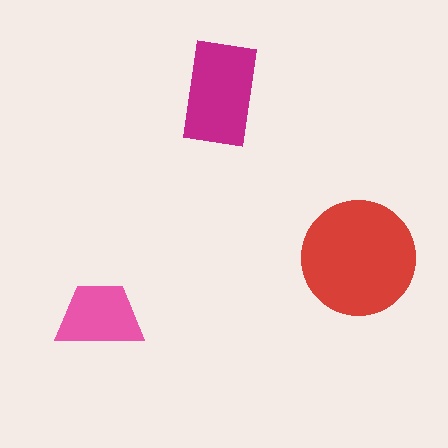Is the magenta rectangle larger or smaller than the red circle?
Smaller.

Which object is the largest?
The red circle.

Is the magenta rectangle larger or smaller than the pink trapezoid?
Larger.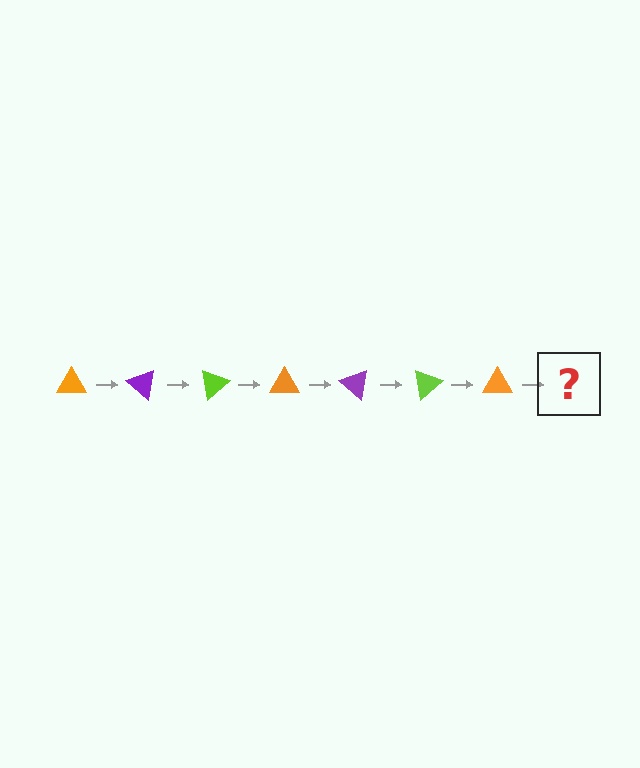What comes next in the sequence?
The next element should be a purple triangle, rotated 280 degrees from the start.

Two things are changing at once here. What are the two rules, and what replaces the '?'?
The two rules are that it rotates 40 degrees each step and the color cycles through orange, purple, and lime. The '?' should be a purple triangle, rotated 280 degrees from the start.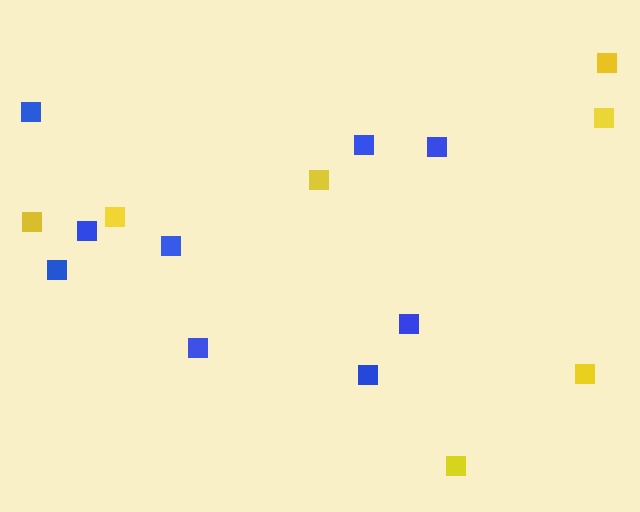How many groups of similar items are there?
There are 2 groups: one group of yellow squares (7) and one group of blue squares (9).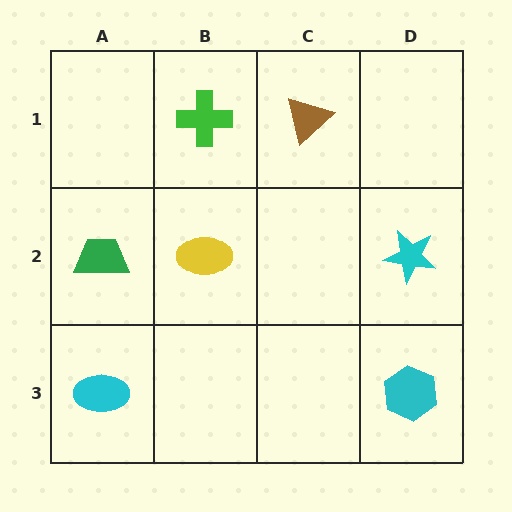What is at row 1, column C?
A brown triangle.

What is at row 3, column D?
A cyan hexagon.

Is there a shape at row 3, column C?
No, that cell is empty.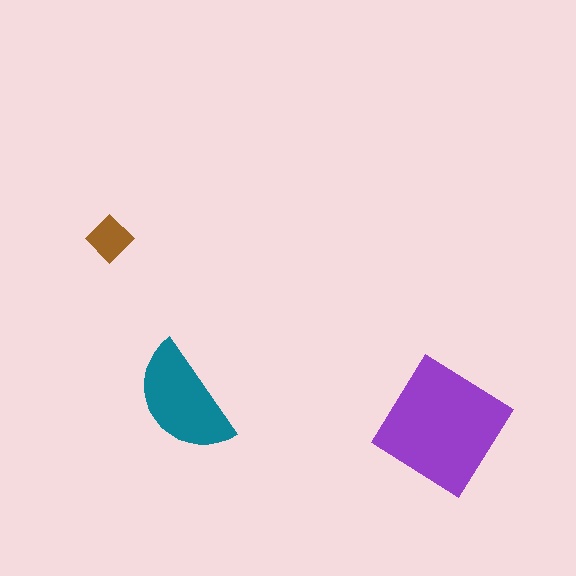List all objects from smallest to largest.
The brown diamond, the teal semicircle, the purple diamond.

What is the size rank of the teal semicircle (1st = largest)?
2nd.